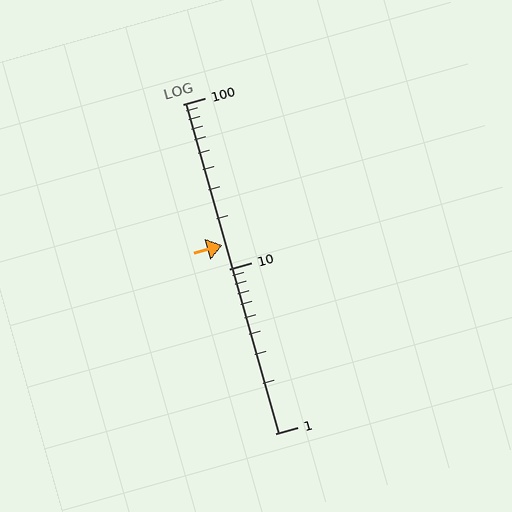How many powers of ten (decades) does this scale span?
The scale spans 2 decades, from 1 to 100.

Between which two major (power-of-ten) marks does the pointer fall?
The pointer is between 10 and 100.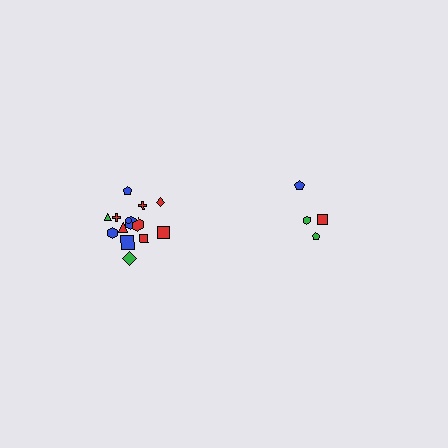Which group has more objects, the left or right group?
The left group.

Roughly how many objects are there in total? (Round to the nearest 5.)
Roughly 20 objects in total.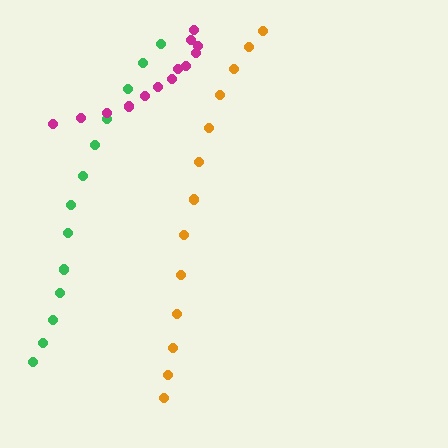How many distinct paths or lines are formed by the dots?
There are 3 distinct paths.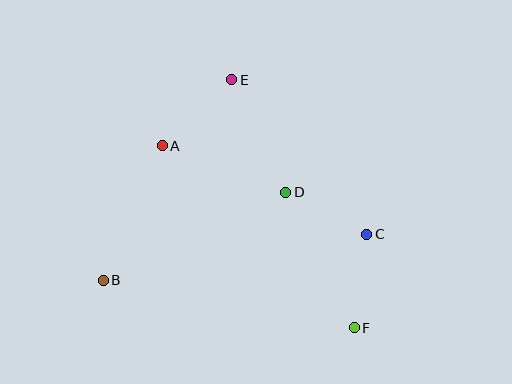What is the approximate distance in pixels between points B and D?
The distance between B and D is approximately 203 pixels.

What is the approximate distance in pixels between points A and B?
The distance between A and B is approximately 147 pixels.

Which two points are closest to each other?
Points C and D are closest to each other.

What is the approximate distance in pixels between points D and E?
The distance between D and E is approximately 125 pixels.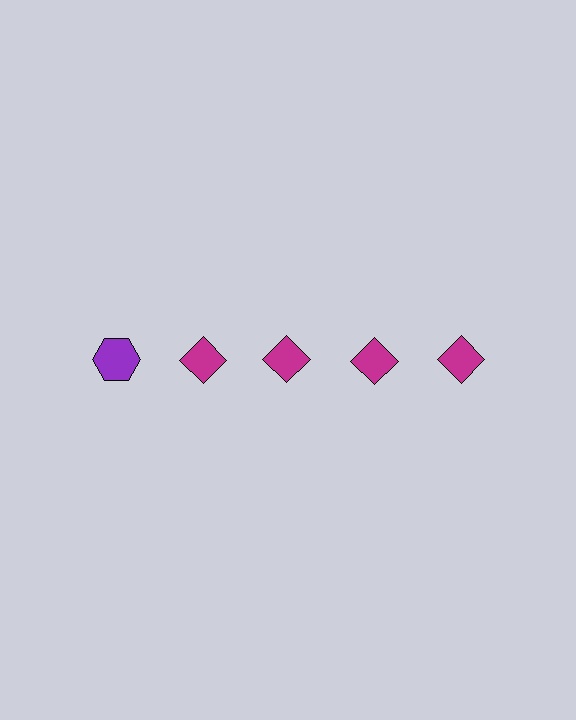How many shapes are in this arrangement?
There are 5 shapes arranged in a grid pattern.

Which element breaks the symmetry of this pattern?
The purple hexagon in the top row, leftmost column breaks the symmetry. All other shapes are magenta diamonds.